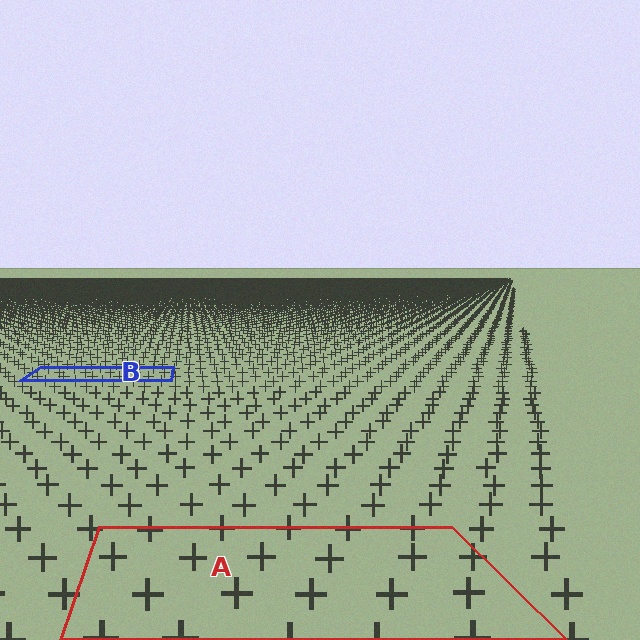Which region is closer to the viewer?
Region A is closer. The texture elements there are larger and more spread out.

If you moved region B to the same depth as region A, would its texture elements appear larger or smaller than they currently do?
They would appear larger. At a closer depth, the same texture elements are projected at a bigger on-screen size.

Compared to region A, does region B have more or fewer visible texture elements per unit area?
Region B has more texture elements per unit area — they are packed more densely because it is farther away.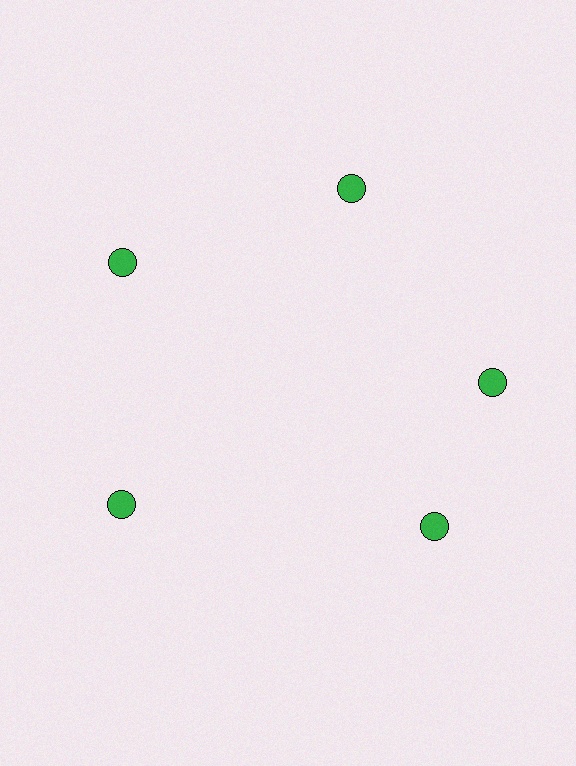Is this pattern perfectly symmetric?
No. The 5 green circles are arranged in a ring, but one element near the 5 o'clock position is rotated out of alignment along the ring, breaking the 5-fold rotational symmetry.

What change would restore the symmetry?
The symmetry would be restored by rotating it back into even spacing with its neighbors so that all 5 circles sit at equal angles and equal distance from the center.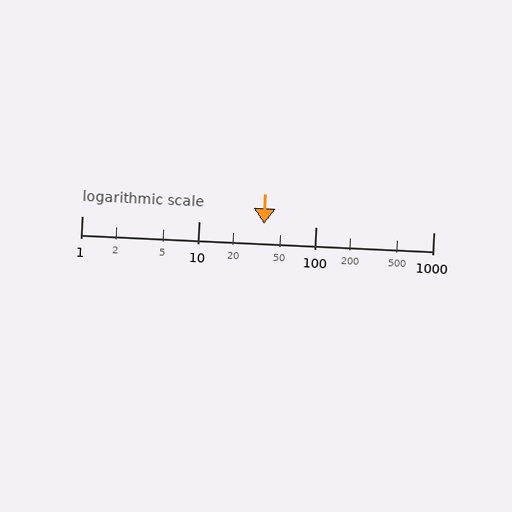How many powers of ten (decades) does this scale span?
The scale spans 3 decades, from 1 to 1000.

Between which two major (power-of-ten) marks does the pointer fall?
The pointer is between 10 and 100.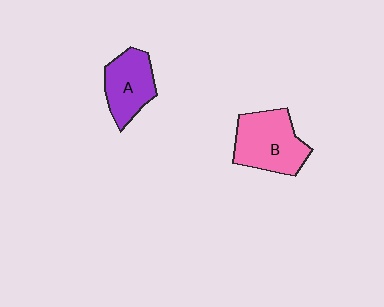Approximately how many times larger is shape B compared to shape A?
Approximately 1.3 times.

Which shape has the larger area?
Shape B (pink).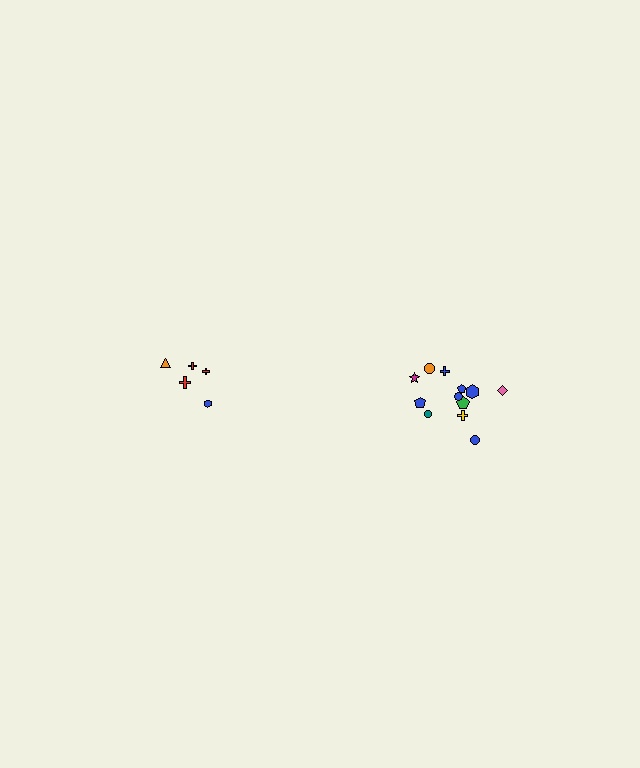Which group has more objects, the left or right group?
The right group.